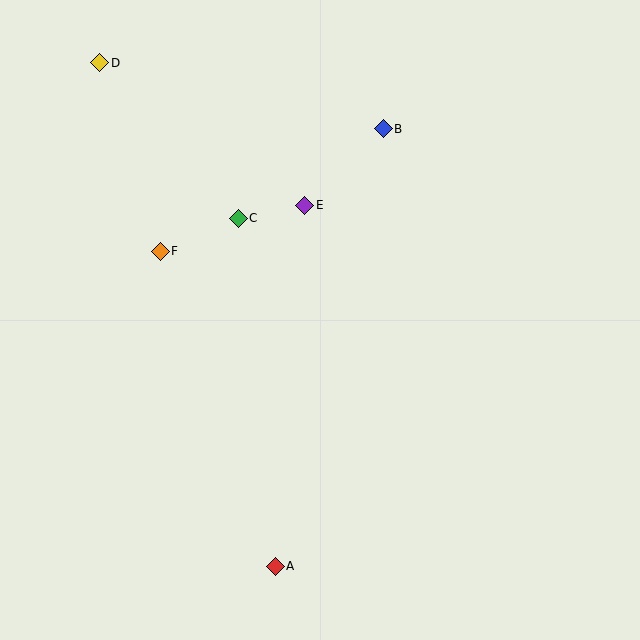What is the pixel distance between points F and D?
The distance between F and D is 198 pixels.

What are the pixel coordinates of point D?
Point D is at (100, 63).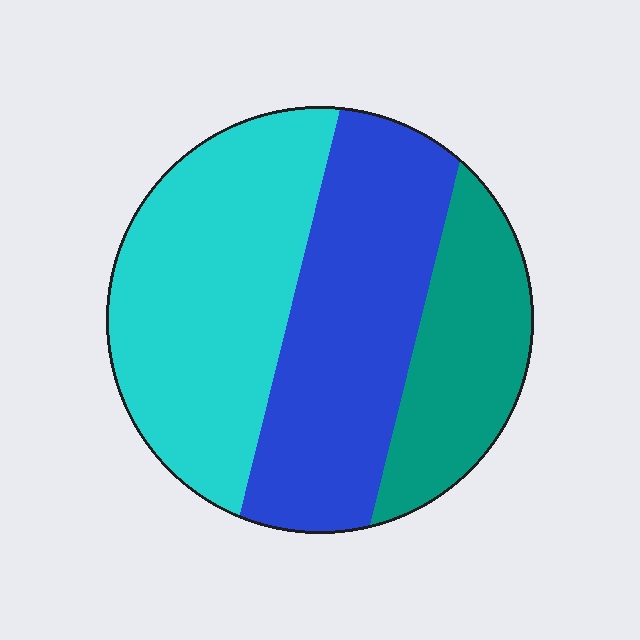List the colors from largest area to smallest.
From largest to smallest: cyan, blue, teal.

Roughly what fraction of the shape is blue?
Blue takes up about three eighths (3/8) of the shape.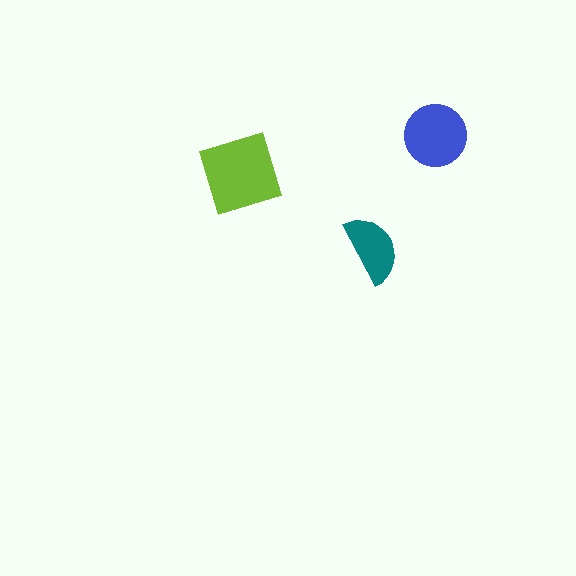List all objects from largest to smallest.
The lime diamond, the blue circle, the teal semicircle.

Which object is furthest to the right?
The blue circle is rightmost.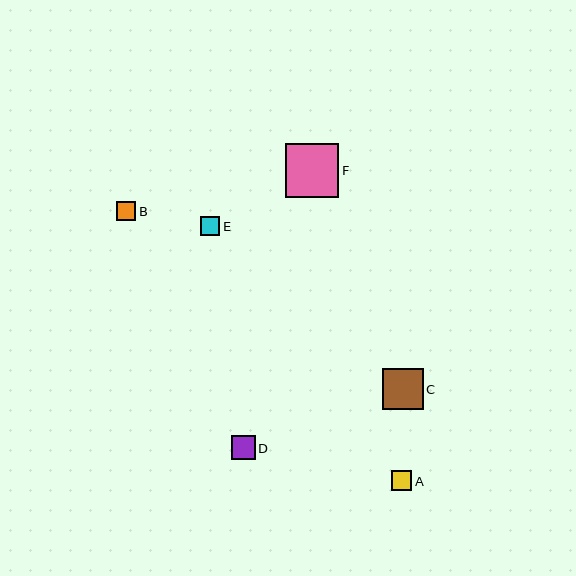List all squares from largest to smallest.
From largest to smallest: F, C, D, A, B, E.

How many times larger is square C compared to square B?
Square C is approximately 2.1 times the size of square B.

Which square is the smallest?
Square E is the smallest with a size of approximately 19 pixels.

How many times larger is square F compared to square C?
Square F is approximately 1.3 times the size of square C.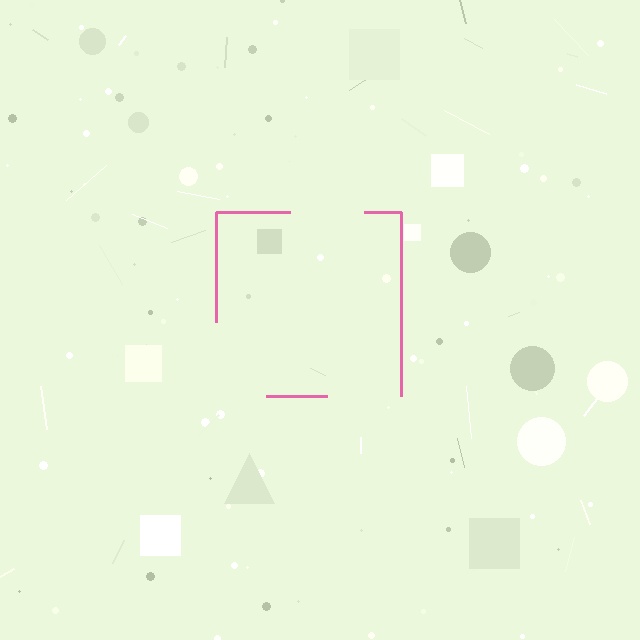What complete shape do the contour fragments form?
The contour fragments form a square.